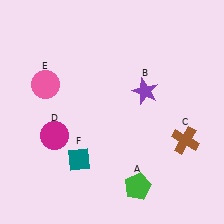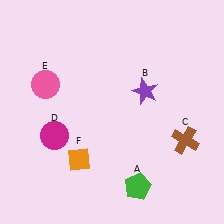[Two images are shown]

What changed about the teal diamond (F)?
In Image 1, F is teal. In Image 2, it changed to orange.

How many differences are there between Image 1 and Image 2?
There is 1 difference between the two images.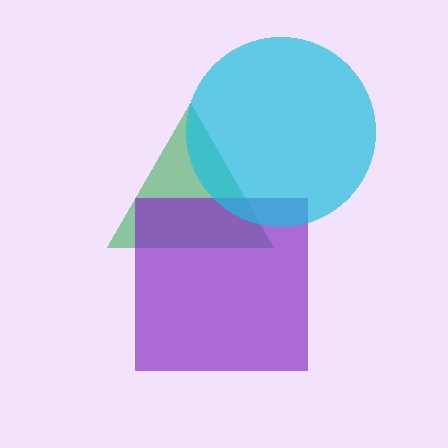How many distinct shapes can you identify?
There are 3 distinct shapes: a green triangle, a purple square, a cyan circle.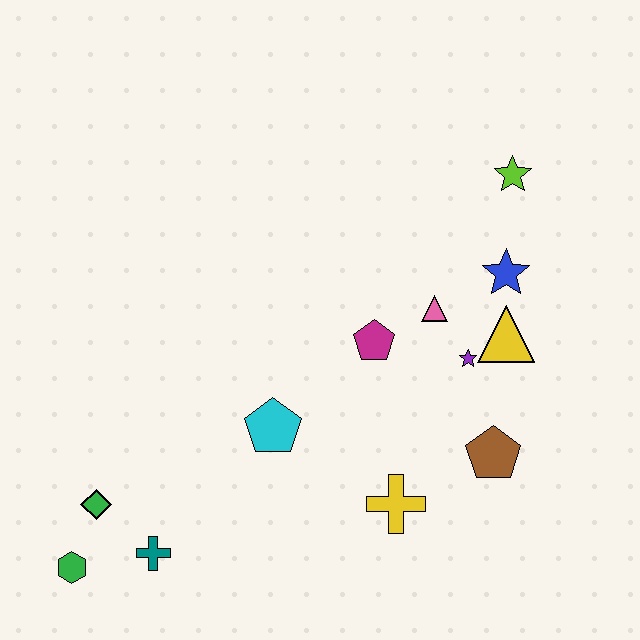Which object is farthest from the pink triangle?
The green hexagon is farthest from the pink triangle.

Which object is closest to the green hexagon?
The green diamond is closest to the green hexagon.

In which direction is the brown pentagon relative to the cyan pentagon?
The brown pentagon is to the right of the cyan pentagon.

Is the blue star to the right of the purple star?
Yes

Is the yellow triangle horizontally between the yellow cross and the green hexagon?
No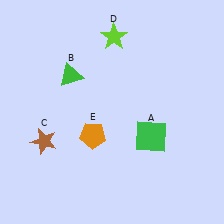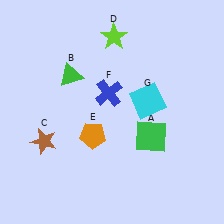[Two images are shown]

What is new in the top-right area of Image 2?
A cyan square (G) was added in the top-right area of Image 2.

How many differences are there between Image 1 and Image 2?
There are 2 differences between the two images.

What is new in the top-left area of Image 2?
A blue cross (F) was added in the top-left area of Image 2.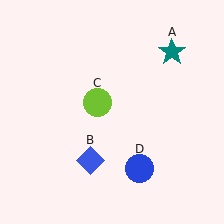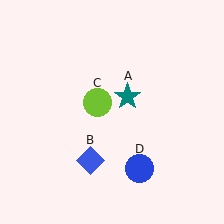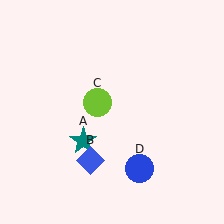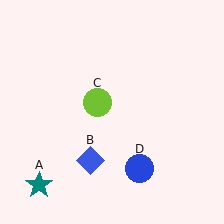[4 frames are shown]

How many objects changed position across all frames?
1 object changed position: teal star (object A).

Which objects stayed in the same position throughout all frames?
Blue diamond (object B) and lime circle (object C) and blue circle (object D) remained stationary.